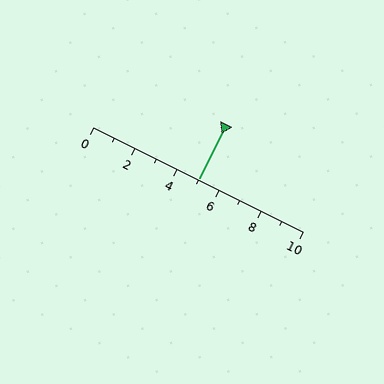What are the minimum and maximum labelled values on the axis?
The axis runs from 0 to 10.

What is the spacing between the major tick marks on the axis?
The major ticks are spaced 2 apart.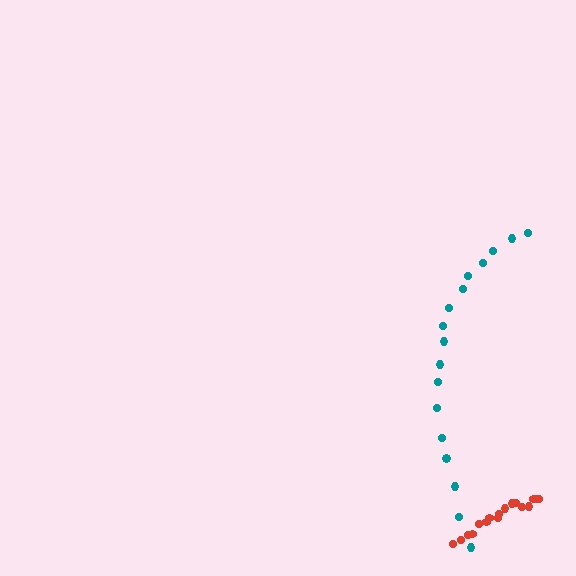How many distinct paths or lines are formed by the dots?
There are 2 distinct paths.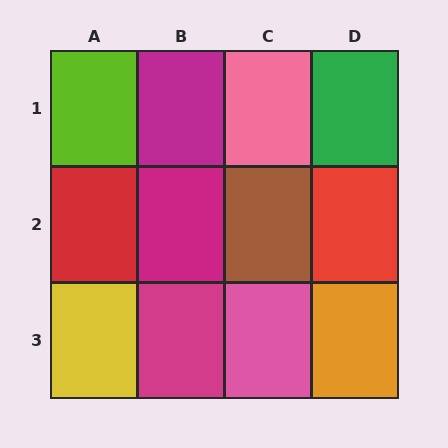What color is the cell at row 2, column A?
Red.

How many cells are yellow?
1 cell is yellow.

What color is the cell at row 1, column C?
Pink.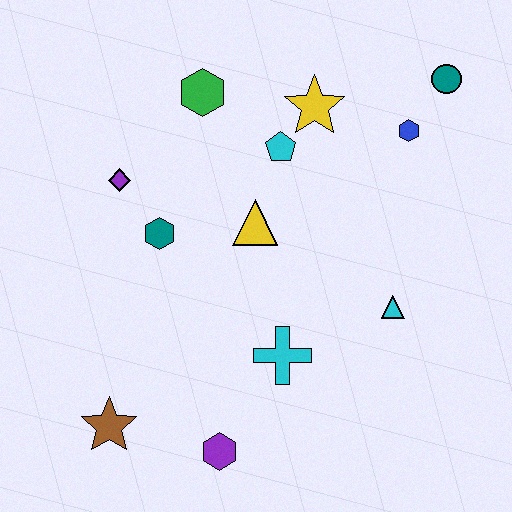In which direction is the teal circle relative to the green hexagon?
The teal circle is to the right of the green hexagon.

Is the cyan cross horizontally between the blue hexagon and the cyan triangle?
No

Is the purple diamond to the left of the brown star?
No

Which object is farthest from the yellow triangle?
The brown star is farthest from the yellow triangle.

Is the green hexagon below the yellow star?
No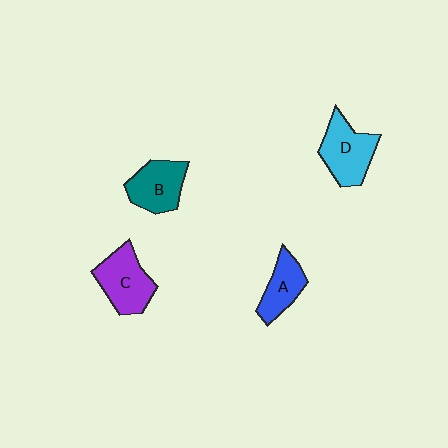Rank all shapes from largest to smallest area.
From largest to smallest: C (purple), D (cyan), B (teal), A (blue).